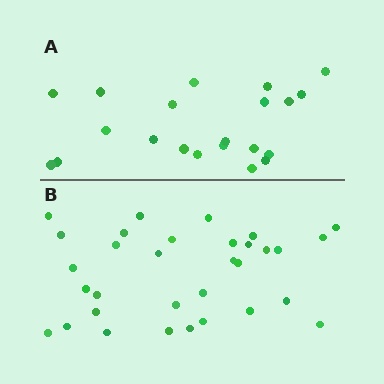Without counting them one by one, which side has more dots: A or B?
Region B (the bottom region) has more dots.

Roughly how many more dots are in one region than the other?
Region B has roughly 12 or so more dots than region A.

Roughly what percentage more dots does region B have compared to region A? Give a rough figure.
About 50% more.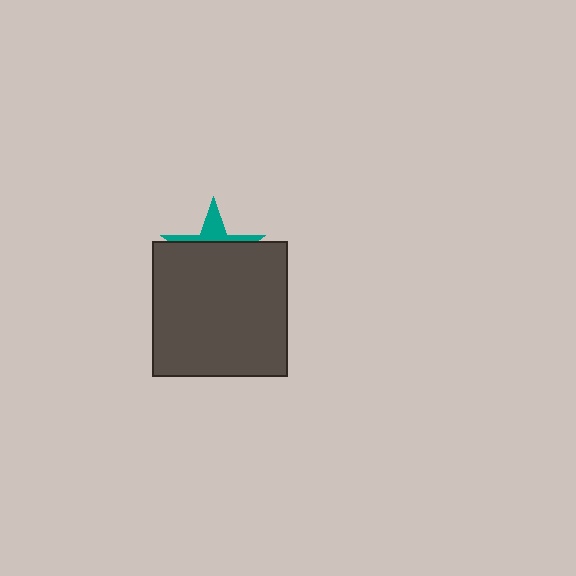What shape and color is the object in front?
The object in front is a dark gray square.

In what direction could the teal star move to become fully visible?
The teal star could move up. That would shift it out from behind the dark gray square entirely.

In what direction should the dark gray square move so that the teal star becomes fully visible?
The dark gray square should move down. That is the shortest direction to clear the overlap and leave the teal star fully visible.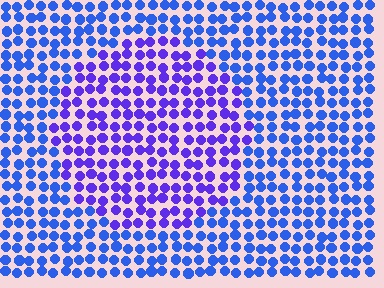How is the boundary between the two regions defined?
The boundary is defined purely by a slight shift in hue (about 32 degrees). Spacing, size, and orientation are identical on both sides.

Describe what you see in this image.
The image is filled with small blue elements in a uniform arrangement. A circle-shaped region is visible where the elements are tinted to a slightly different hue, forming a subtle color boundary.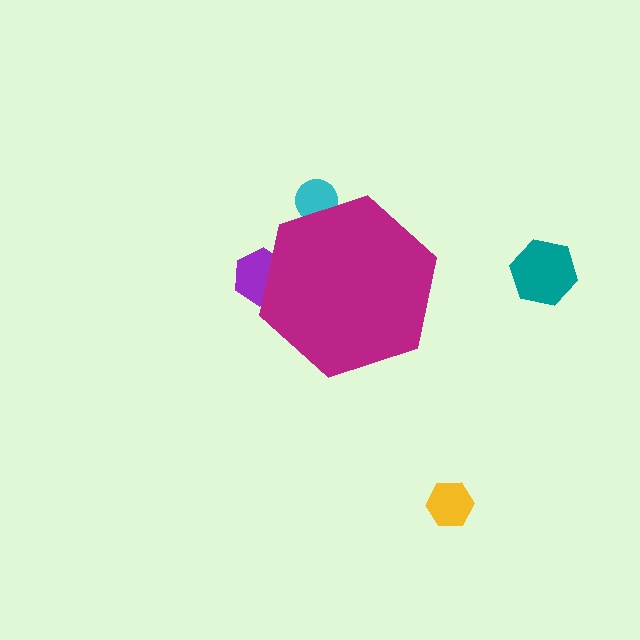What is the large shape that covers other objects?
A magenta hexagon.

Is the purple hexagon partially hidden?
Yes, the purple hexagon is partially hidden behind the magenta hexagon.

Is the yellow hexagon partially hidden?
No, the yellow hexagon is fully visible.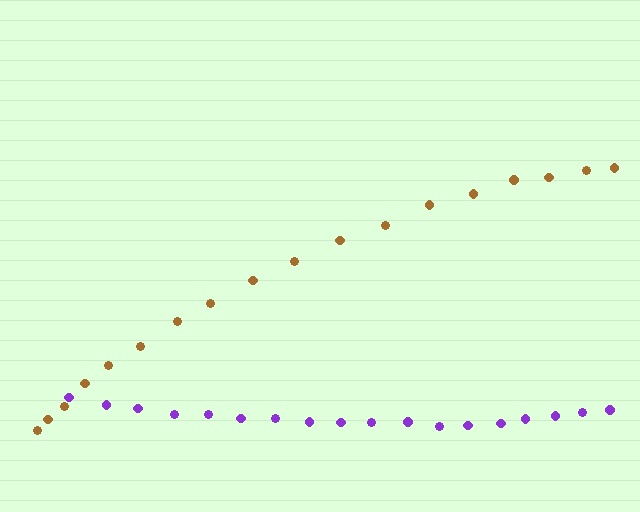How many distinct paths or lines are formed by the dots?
There are 2 distinct paths.